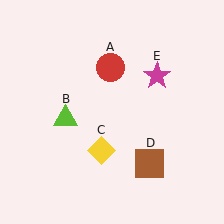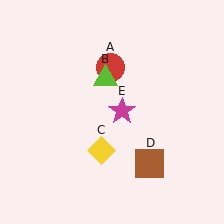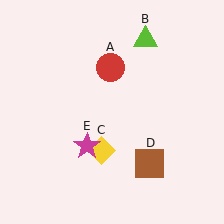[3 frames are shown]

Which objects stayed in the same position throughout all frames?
Red circle (object A) and yellow diamond (object C) and brown square (object D) remained stationary.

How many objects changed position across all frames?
2 objects changed position: lime triangle (object B), magenta star (object E).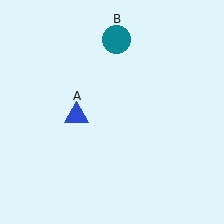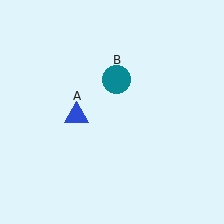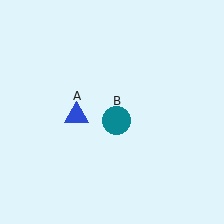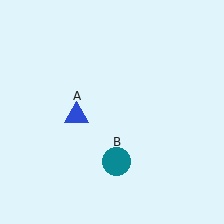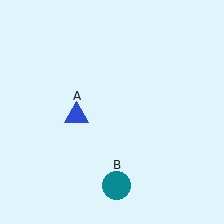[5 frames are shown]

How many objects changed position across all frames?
1 object changed position: teal circle (object B).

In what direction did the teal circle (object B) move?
The teal circle (object B) moved down.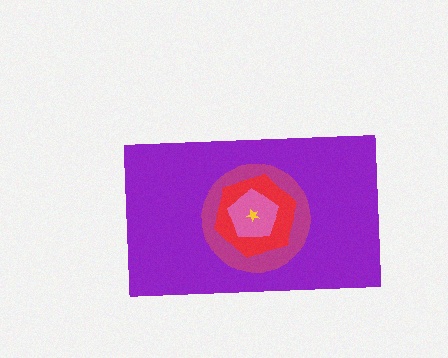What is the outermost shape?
The purple rectangle.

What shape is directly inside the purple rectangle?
The magenta circle.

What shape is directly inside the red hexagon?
The pink pentagon.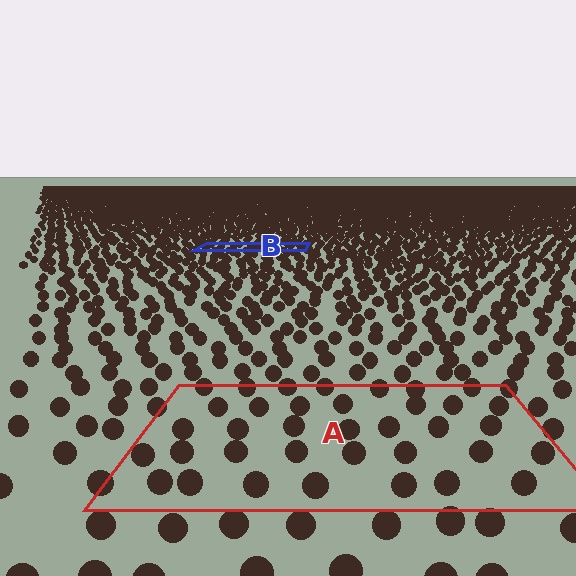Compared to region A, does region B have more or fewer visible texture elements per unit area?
Region B has more texture elements per unit area — they are packed more densely because it is farther away.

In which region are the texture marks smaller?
The texture marks are smaller in region B, because it is farther away.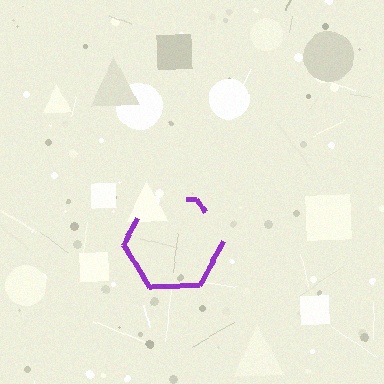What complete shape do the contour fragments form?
The contour fragments form a hexagon.